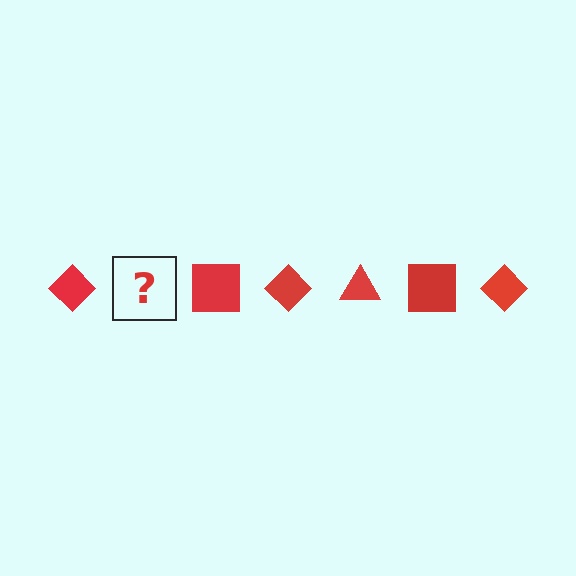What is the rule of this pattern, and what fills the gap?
The rule is that the pattern cycles through diamond, triangle, square shapes in red. The gap should be filled with a red triangle.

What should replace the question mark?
The question mark should be replaced with a red triangle.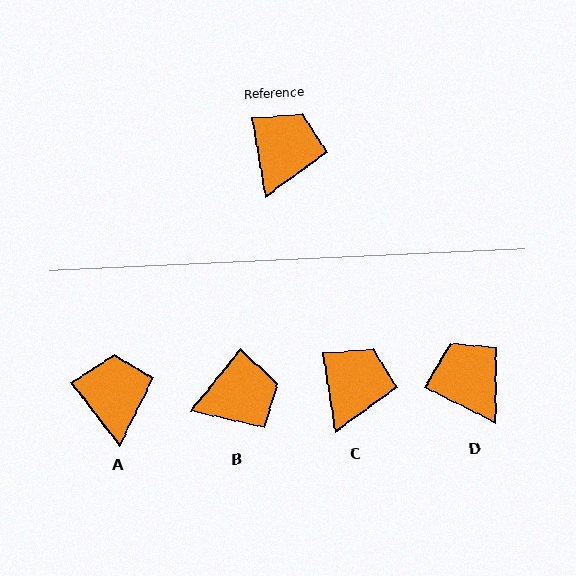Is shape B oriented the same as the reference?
No, it is off by about 48 degrees.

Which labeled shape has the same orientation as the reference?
C.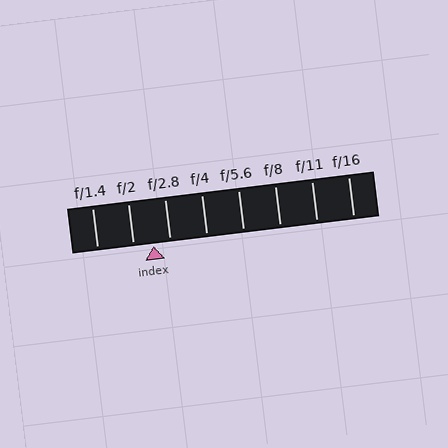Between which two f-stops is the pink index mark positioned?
The index mark is between f/2 and f/2.8.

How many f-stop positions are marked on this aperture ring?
There are 8 f-stop positions marked.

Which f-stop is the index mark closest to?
The index mark is closest to f/2.8.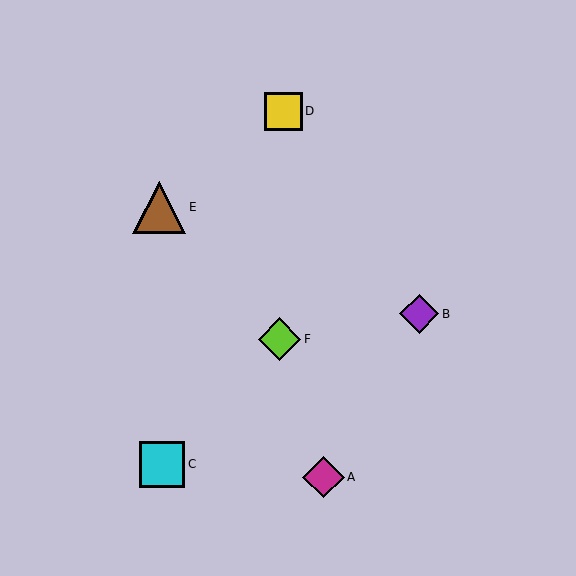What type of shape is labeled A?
Shape A is a magenta diamond.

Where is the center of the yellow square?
The center of the yellow square is at (283, 111).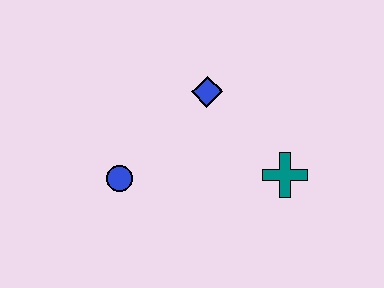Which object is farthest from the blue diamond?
The blue circle is farthest from the blue diamond.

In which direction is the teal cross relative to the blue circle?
The teal cross is to the right of the blue circle.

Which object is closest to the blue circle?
The blue diamond is closest to the blue circle.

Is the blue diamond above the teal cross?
Yes